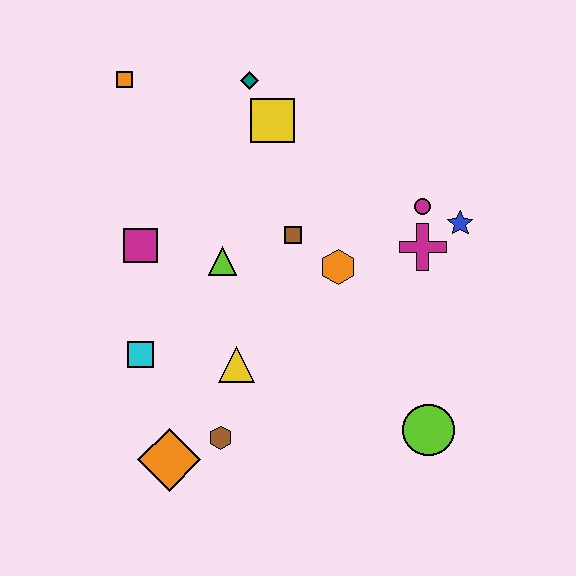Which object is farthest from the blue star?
The orange diamond is farthest from the blue star.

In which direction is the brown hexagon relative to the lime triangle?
The brown hexagon is below the lime triangle.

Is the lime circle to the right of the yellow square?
Yes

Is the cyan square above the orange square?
No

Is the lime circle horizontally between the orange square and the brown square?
No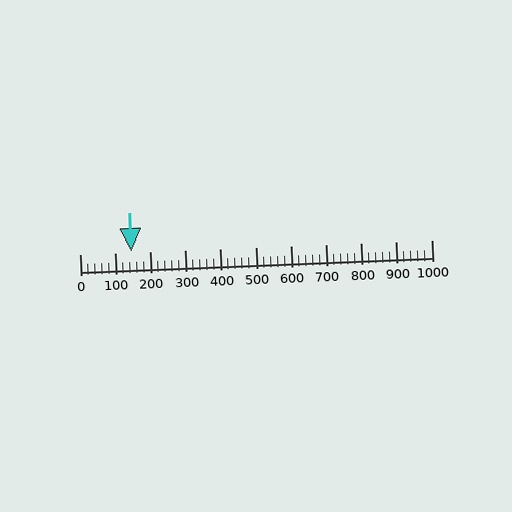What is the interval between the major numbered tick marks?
The major tick marks are spaced 100 units apart.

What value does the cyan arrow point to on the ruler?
The cyan arrow points to approximately 145.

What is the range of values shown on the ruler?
The ruler shows values from 0 to 1000.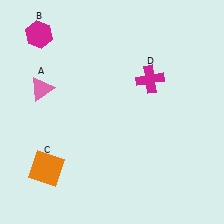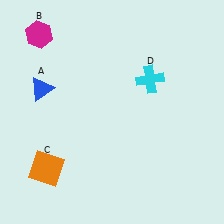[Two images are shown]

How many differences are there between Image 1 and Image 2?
There are 2 differences between the two images.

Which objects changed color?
A changed from pink to blue. D changed from magenta to cyan.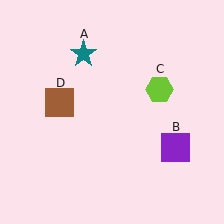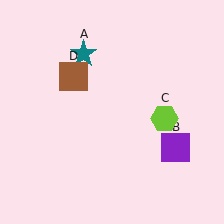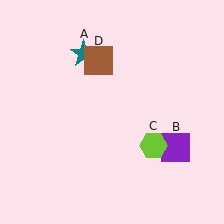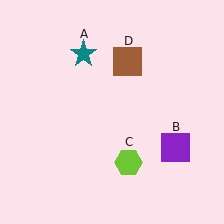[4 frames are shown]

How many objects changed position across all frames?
2 objects changed position: lime hexagon (object C), brown square (object D).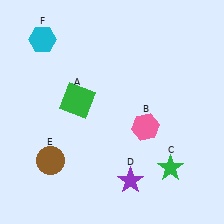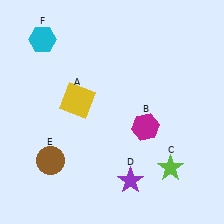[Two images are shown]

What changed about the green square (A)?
In Image 1, A is green. In Image 2, it changed to yellow.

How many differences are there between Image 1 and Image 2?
There are 3 differences between the two images.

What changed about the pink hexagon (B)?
In Image 1, B is pink. In Image 2, it changed to magenta.